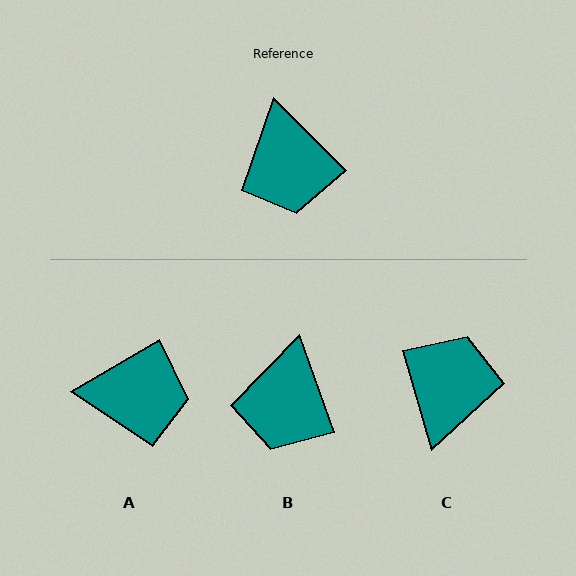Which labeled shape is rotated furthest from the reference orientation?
C, about 151 degrees away.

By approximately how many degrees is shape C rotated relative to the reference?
Approximately 151 degrees counter-clockwise.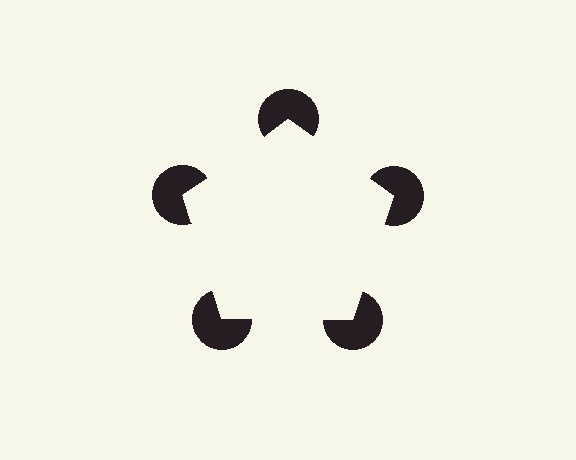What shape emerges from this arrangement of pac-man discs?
An illusory pentagon — its edges are inferred from the aligned wedge cuts in the pac-man discs, not physically drawn.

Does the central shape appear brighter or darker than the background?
It typically appears slightly brighter than the background, even though no actual brightness change is drawn.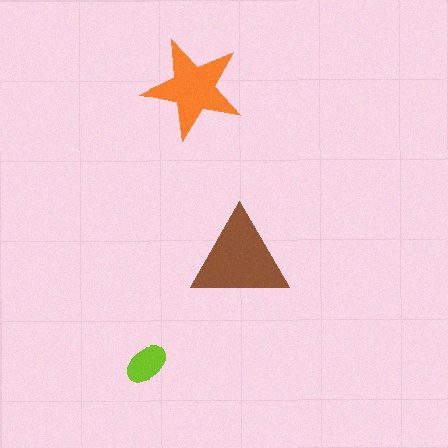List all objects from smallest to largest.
The lime ellipse, the orange star, the brown triangle.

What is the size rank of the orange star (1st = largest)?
2nd.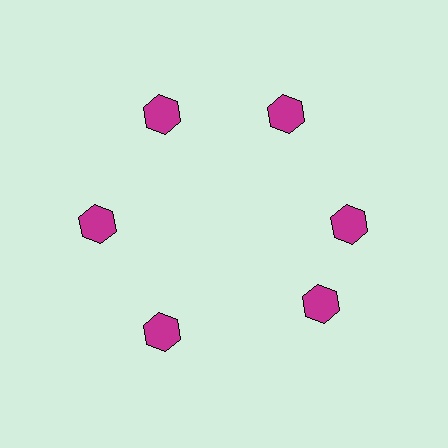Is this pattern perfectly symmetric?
No. The 6 magenta hexagons are arranged in a ring, but one element near the 5 o'clock position is rotated out of alignment along the ring, breaking the 6-fold rotational symmetry.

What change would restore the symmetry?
The symmetry would be restored by rotating it back into even spacing with its neighbors so that all 6 hexagons sit at equal angles and equal distance from the center.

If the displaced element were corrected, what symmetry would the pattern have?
It would have 6-fold rotational symmetry — the pattern would map onto itself every 60 degrees.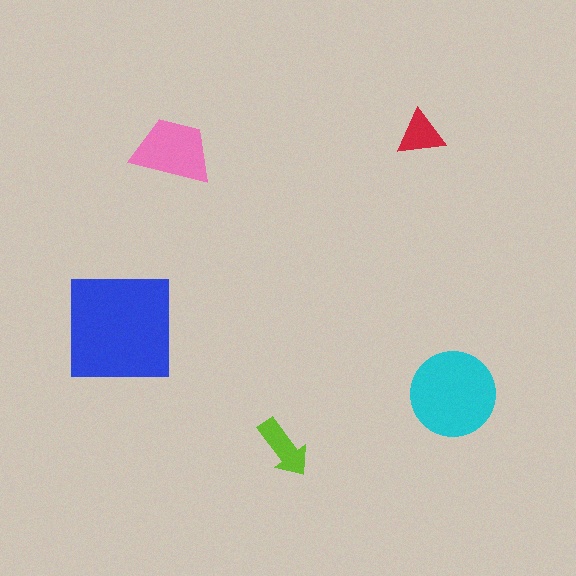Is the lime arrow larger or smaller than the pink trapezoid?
Smaller.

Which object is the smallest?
The red triangle.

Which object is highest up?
The red triangle is topmost.